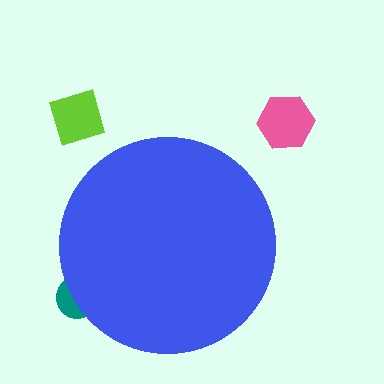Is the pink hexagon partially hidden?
No, the pink hexagon is fully visible.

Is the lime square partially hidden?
No, the lime square is fully visible.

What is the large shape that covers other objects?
A blue circle.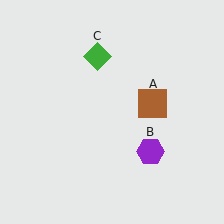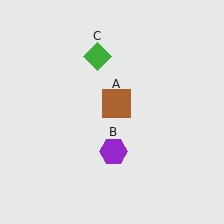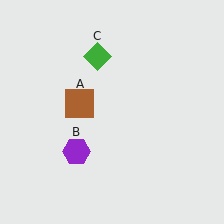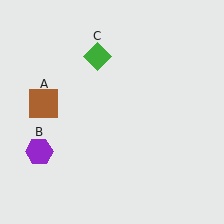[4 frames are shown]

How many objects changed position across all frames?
2 objects changed position: brown square (object A), purple hexagon (object B).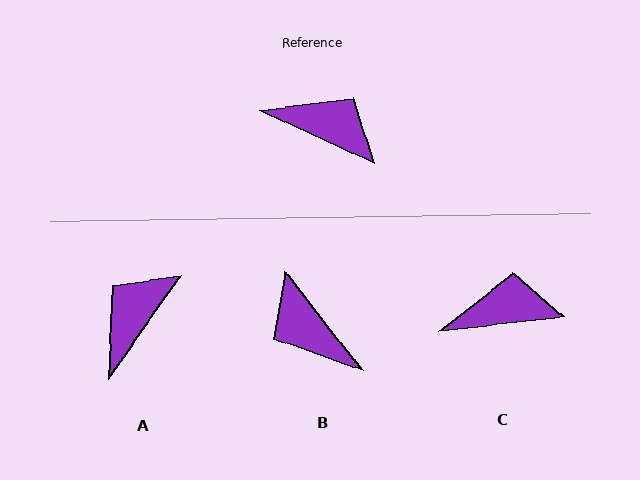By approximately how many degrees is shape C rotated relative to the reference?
Approximately 31 degrees counter-clockwise.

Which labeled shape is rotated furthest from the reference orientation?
B, about 153 degrees away.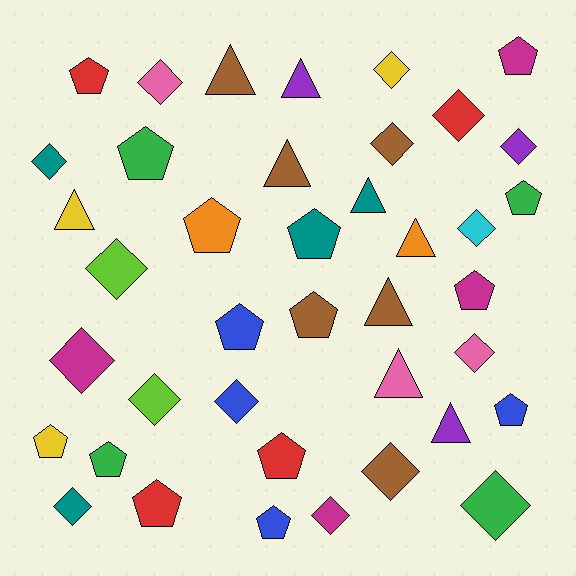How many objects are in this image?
There are 40 objects.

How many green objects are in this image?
There are 4 green objects.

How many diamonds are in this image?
There are 16 diamonds.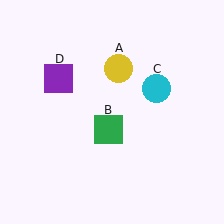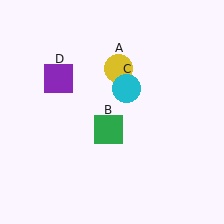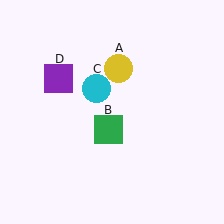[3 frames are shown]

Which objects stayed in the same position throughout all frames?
Yellow circle (object A) and green square (object B) and purple square (object D) remained stationary.